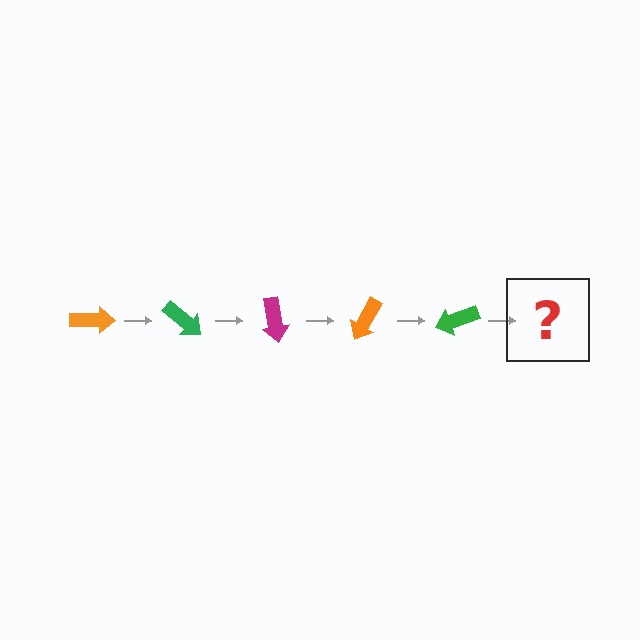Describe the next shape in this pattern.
It should be a magenta arrow, rotated 200 degrees from the start.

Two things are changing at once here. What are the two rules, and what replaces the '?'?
The two rules are that it rotates 40 degrees each step and the color cycles through orange, green, and magenta. The '?' should be a magenta arrow, rotated 200 degrees from the start.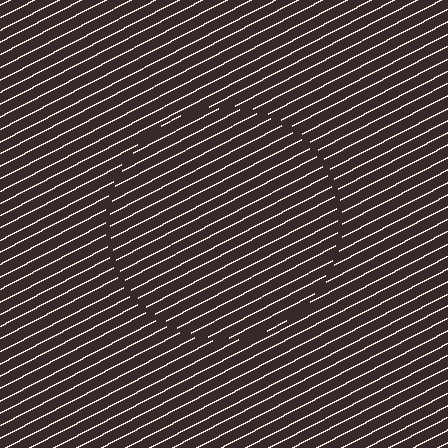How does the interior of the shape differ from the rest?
The interior of the shape contains the same grating, shifted by half a period — the contour is defined by the phase discontinuity where line-ends from the inner and outer gratings abut.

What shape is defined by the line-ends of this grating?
An illusory circle. The interior of the shape contains the same grating, shifted by half a period — the contour is defined by the phase discontinuity where line-ends from the inner and outer gratings abut.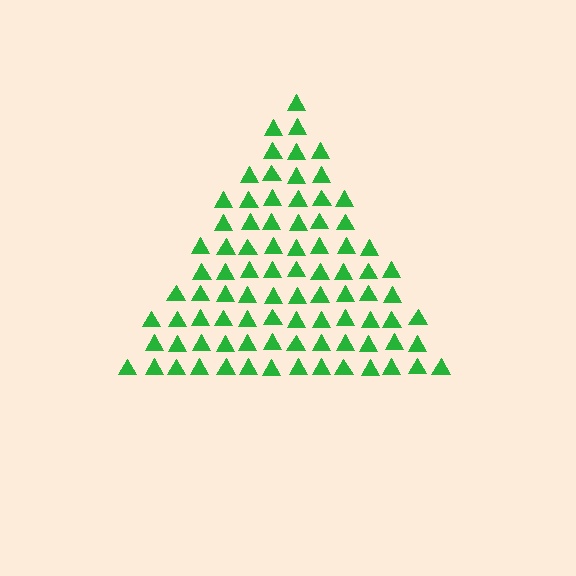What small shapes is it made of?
It is made of small triangles.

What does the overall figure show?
The overall figure shows a triangle.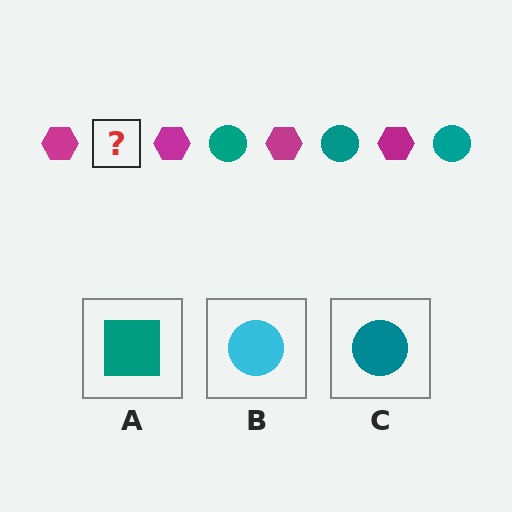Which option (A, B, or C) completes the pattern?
C.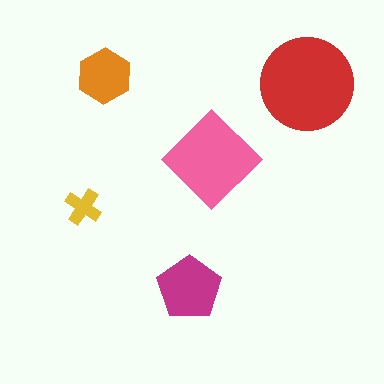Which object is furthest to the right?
The red circle is rightmost.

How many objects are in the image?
There are 5 objects in the image.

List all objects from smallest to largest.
The yellow cross, the orange hexagon, the magenta pentagon, the pink diamond, the red circle.